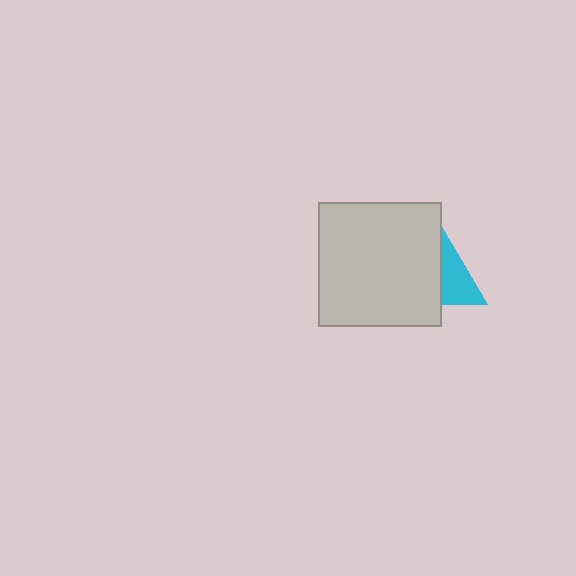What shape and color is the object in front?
The object in front is a light gray square.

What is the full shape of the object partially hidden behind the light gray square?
The partially hidden object is a cyan triangle.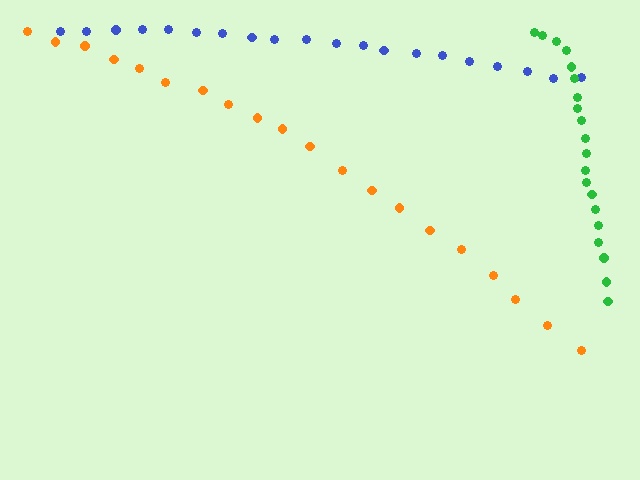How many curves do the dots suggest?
There are 3 distinct paths.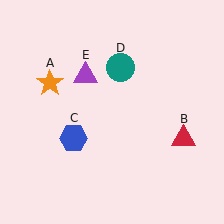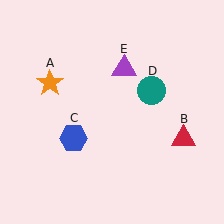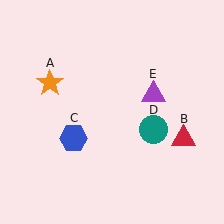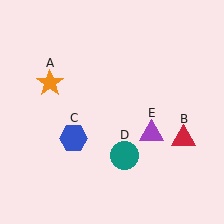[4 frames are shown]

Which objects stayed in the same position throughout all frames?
Orange star (object A) and red triangle (object B) and blue hexagon (object C) remained stationary.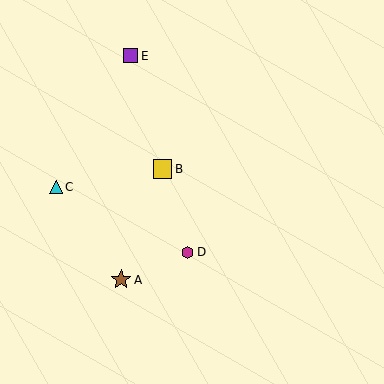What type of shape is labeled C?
Shape C is a cyan triangle.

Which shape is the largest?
The brown star (labeled A) is the largest.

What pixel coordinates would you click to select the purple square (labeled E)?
Click at (131, 56) to select the purple square E.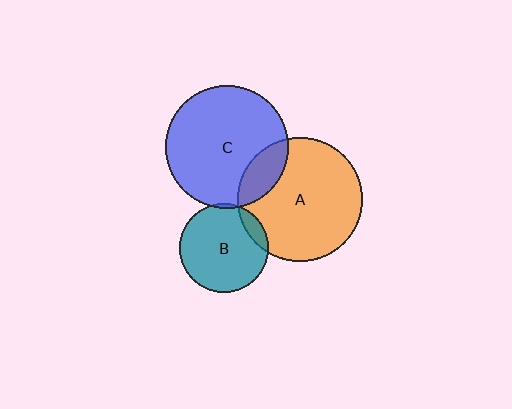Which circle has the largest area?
Circle A (orange).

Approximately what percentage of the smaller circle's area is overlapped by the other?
Approximately 10%.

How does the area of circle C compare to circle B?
Approximately 1.9 times.